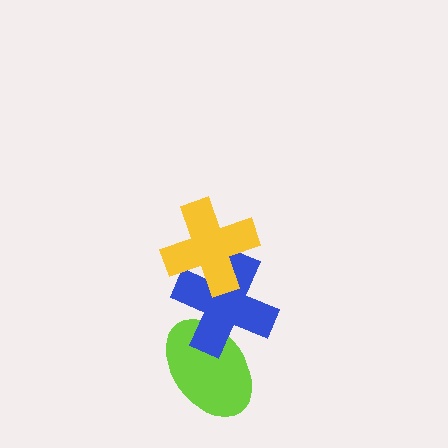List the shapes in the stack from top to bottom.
From top to bottom: the yellow cross, the blue cross, the lime ellipse.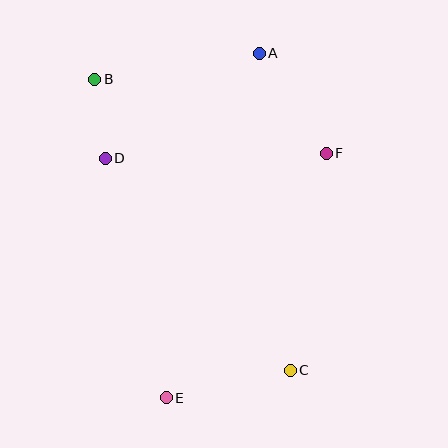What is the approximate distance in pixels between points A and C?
The distance between A and C is approximately 319 pixels.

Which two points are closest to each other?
Points B and D are closest to each other.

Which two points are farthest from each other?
Points A and E are farthest from each other.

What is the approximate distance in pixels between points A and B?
The distance between A and B is approximately 166 pixels.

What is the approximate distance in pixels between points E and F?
The distance between E and F is approximately 293 pixels.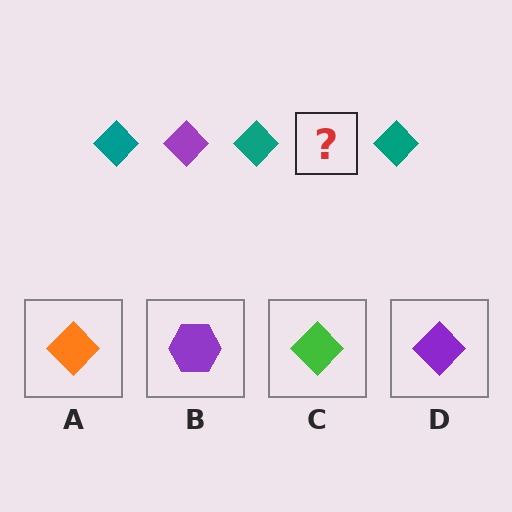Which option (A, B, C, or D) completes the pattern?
D.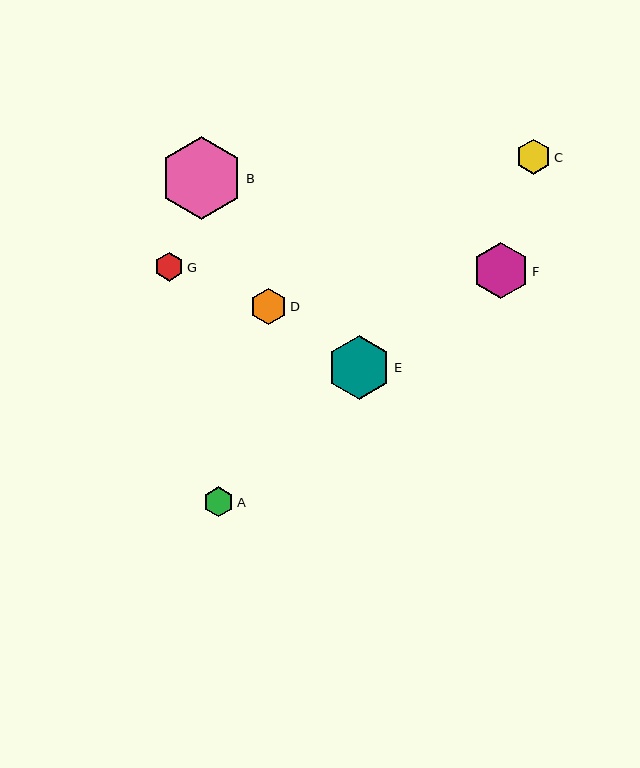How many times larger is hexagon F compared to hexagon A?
Hexagon F is approximately 1.9 times the size of hexagon A.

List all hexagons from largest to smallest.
From largest to smallest: B, E, F, D, C, A, G.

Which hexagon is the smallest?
Hexagon G is the smallest with a size of approximately 29 pixels.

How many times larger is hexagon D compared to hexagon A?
Hexagon D is approximately 1.2 times the size of hexagon A.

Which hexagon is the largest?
Hexagon B is the largest with a size of approximately 83 pixels.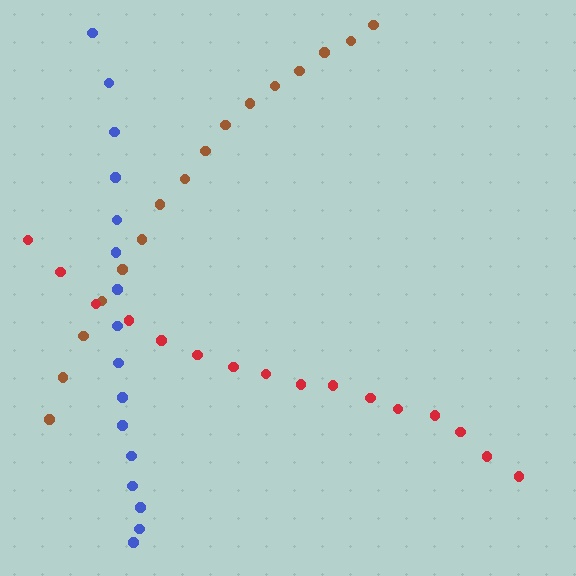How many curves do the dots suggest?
There are 3 distinct paths.